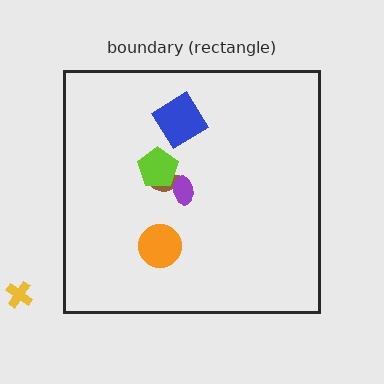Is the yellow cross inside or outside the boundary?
Outside.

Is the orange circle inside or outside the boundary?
Inside.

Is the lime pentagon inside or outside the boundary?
Inside.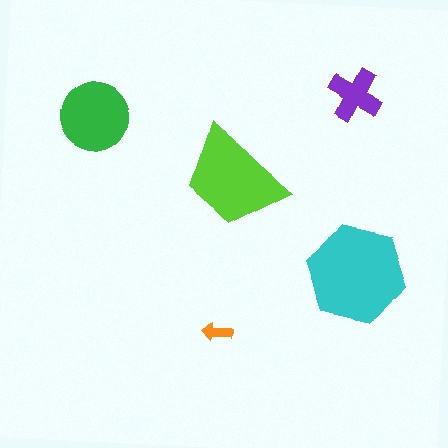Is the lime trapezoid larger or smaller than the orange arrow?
Larger.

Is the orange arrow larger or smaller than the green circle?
Smaller.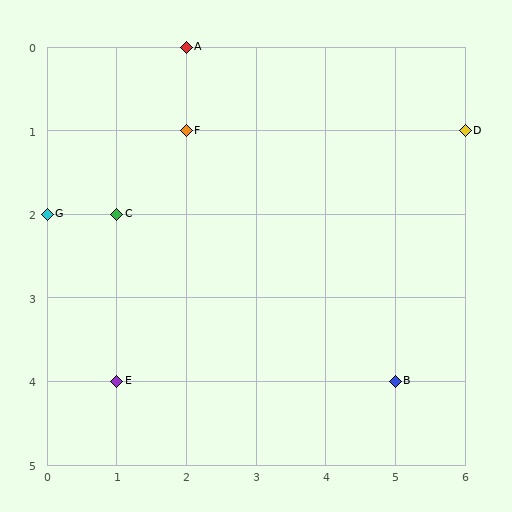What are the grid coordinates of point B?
Point B is at grid coordinates (5, 4).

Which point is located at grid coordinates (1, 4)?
Point E is at (1, 4).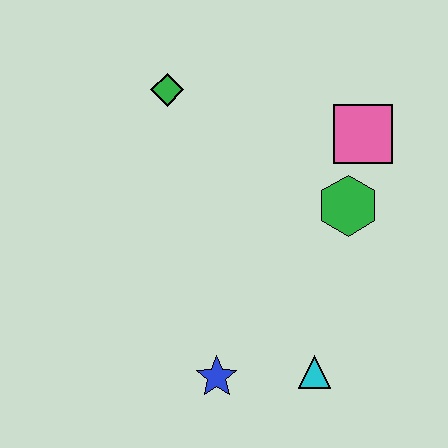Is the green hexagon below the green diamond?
Yes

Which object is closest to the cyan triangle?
The blue star is closest to the cyan triangle.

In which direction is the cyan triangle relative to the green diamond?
The cyan triangle is below the green diamond.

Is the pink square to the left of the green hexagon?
No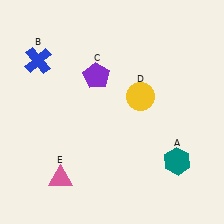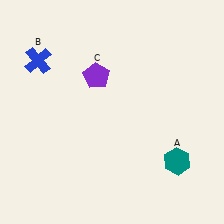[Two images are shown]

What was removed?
The yellow circle (D), the pink triangle (E) were removed in Image 2.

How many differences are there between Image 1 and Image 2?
There are 2 differences between the two images.